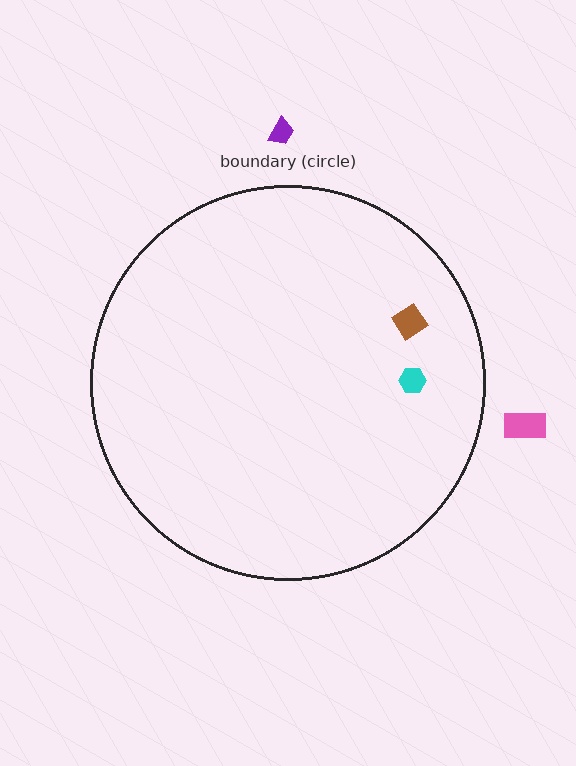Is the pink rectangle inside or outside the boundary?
Outside.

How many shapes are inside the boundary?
2 inside, 2 outside.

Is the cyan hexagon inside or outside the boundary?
Inside.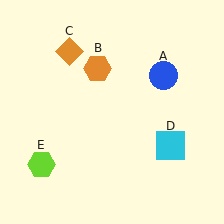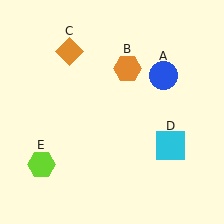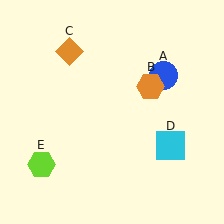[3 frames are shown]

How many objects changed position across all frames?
1 object changed position: orange hexagon (object B).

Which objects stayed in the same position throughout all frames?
Blue circle (object A) and orange diamond (object C) and cyan square (object D) and lime hexagon (object E) remained stationary.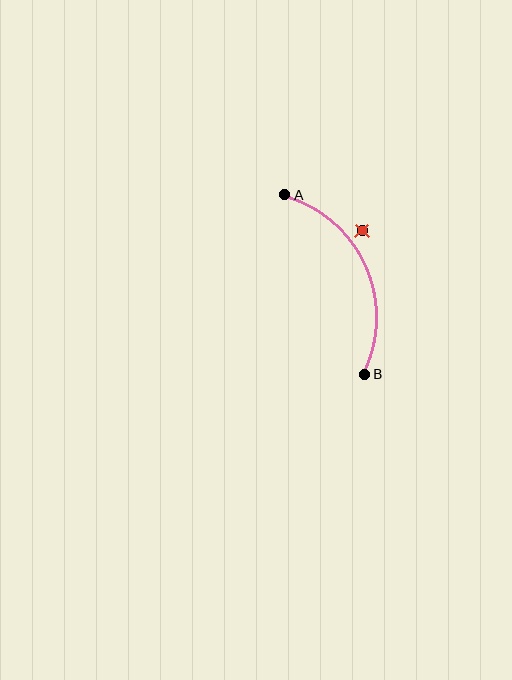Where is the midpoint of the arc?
The arc midpoint is the point on the curve farthest from the straight line joining A and B. It sits to the right of that line.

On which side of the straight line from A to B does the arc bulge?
The arc bulges to the right of the straight line connecting A and B.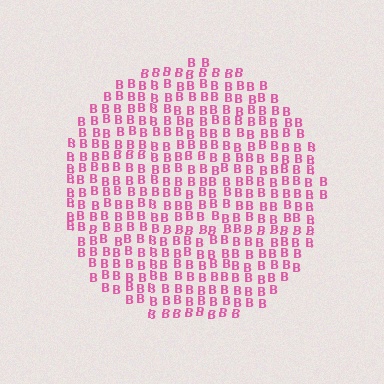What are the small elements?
The small elements are letter B's.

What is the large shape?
The large shape is a circle.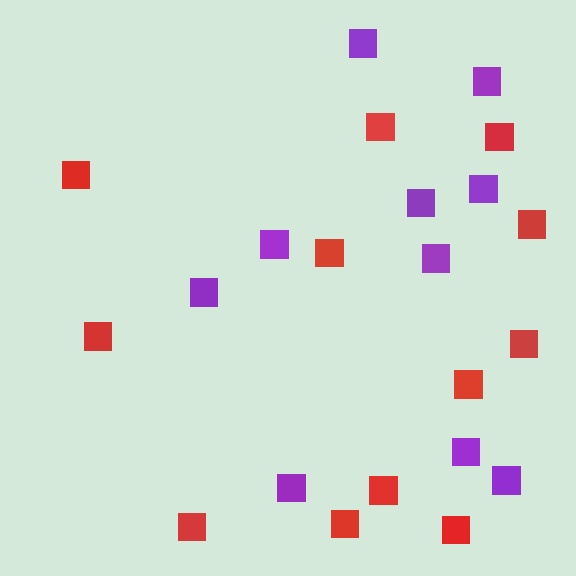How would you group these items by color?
There are 2 groups: one group of purple squares (10) and one group of red squares (12).